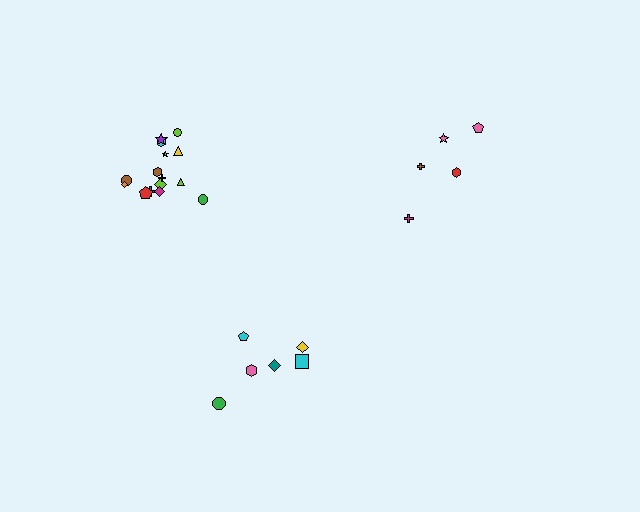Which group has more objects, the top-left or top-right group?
The top-left group.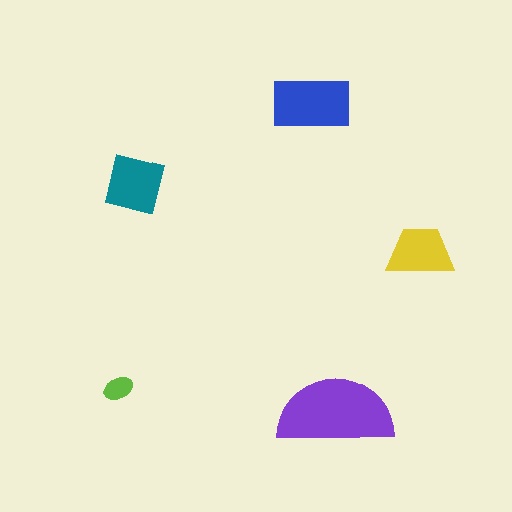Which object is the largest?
The purple semicircle.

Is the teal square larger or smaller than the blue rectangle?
Smaller.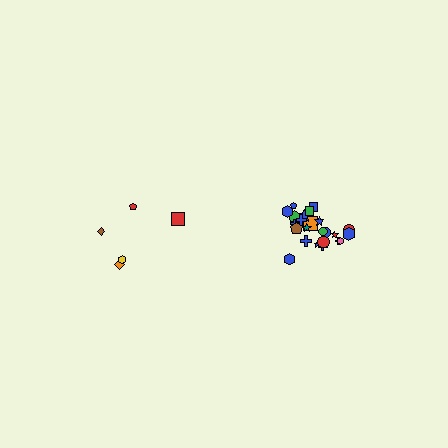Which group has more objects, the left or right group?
The right group.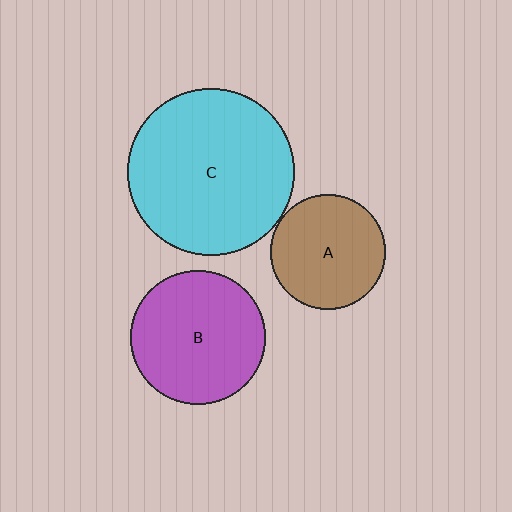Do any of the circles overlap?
No, none of the circles overlap.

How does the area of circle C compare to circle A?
Approximately 2.1 times.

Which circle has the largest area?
Circle C (cyan).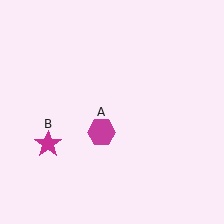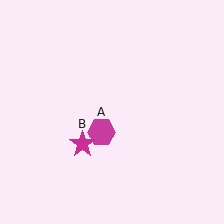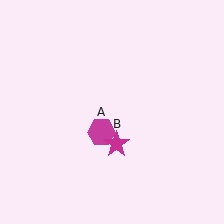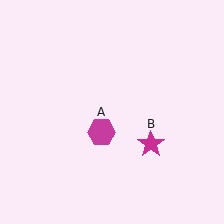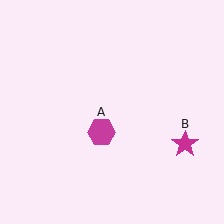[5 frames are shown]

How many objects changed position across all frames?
1 object changed position: magenta star (object B).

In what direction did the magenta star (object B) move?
The magenta star (object B) moved right.